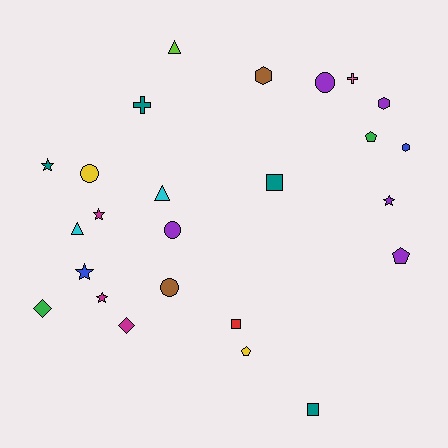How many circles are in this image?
There are 4 circles.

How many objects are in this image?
There are 25 objects.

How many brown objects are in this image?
There are 2 brown objects.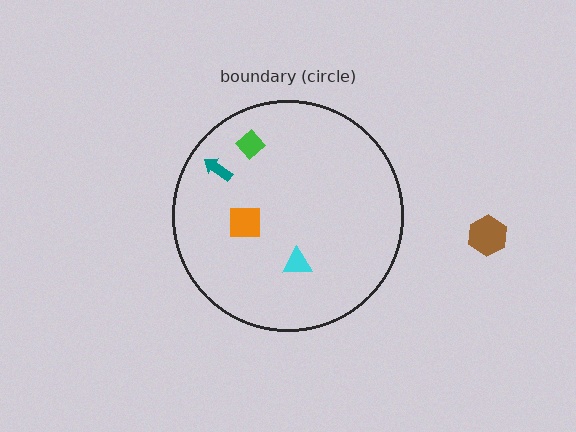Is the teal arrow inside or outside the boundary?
Inside.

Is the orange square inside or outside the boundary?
Inside.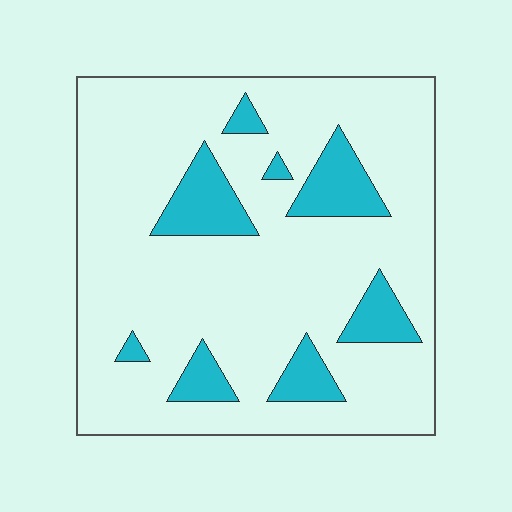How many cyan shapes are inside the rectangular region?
8.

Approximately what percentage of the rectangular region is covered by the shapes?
Approximately 15%.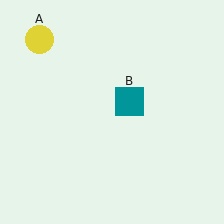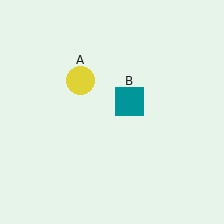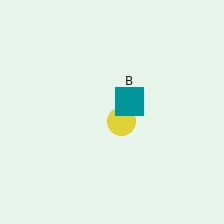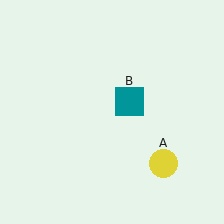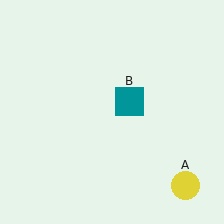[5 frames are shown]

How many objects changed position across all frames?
1 object changed position: yellow circle (object A).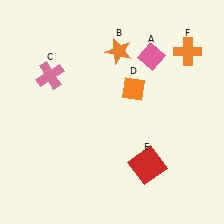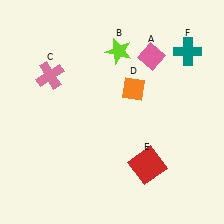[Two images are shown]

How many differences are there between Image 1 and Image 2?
There are 2 differences between the two images.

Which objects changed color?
B changed from orange to lime. F changed from orange to teal.